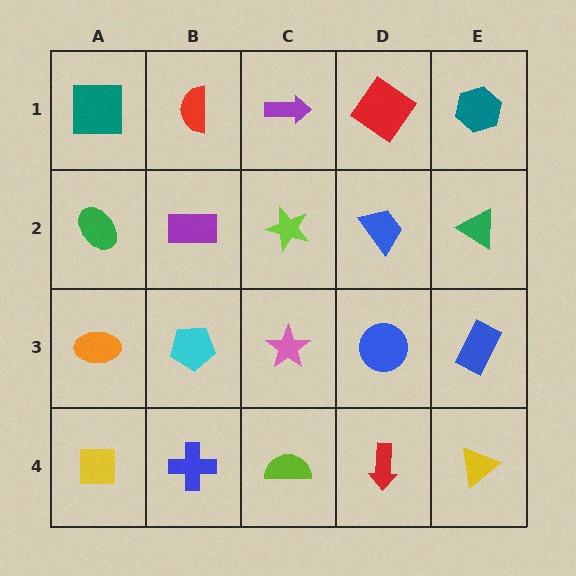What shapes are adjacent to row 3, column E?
A green triangle (row 2, column E), a yellow triangle (row 4, column E), a blue circle (row 3, column D).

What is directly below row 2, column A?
An orange ellipse.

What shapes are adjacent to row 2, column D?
A red diamond (row 1, column D), a blue circle (row 3, column D), a lime star (row 2, column C), a green triangle (row 2, column E).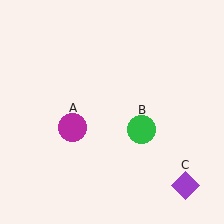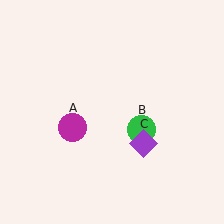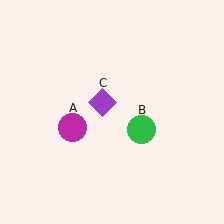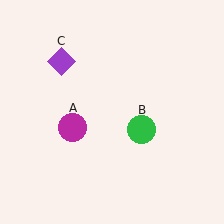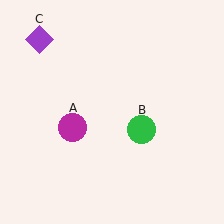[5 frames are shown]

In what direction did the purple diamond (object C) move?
The purple diamond (object C) moved up and to the left.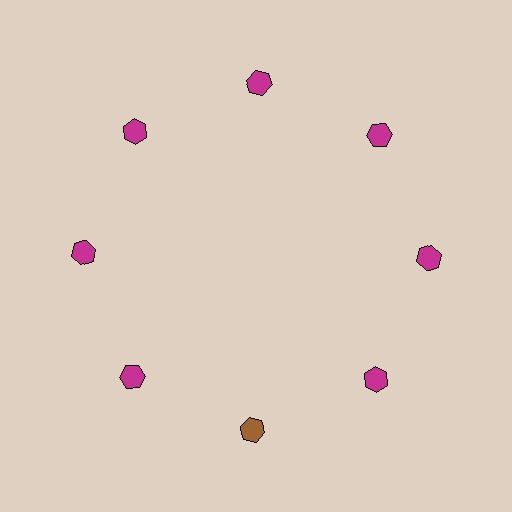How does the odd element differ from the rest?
It has a different color: brown instead of magenta.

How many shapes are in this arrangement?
There are 8 shapes arranged in a ring pattern.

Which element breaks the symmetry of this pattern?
The brown hexagon at roughly the 6 o'clock position breaks the symmetry. All other shapes are magenta hexagons.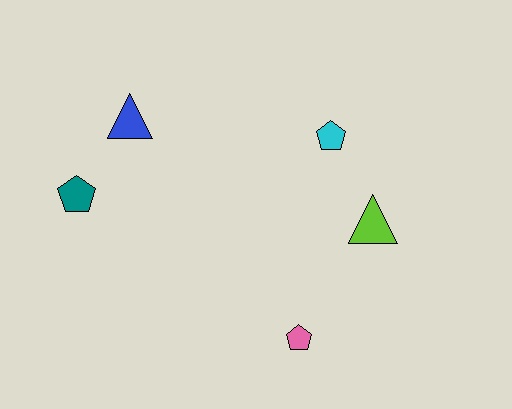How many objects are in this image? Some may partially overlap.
There are 5 objects.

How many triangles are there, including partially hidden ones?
There are 2 triangles.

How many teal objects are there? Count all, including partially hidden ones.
There is 1 teal object.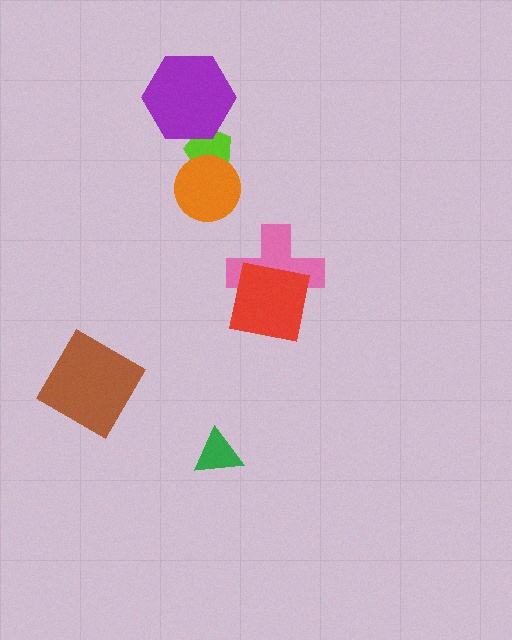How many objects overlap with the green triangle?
0 objects overlap with the green triangle.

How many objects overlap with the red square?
1 object overlaps with the red square.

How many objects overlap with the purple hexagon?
1 object overlaps with the purple hexagon.